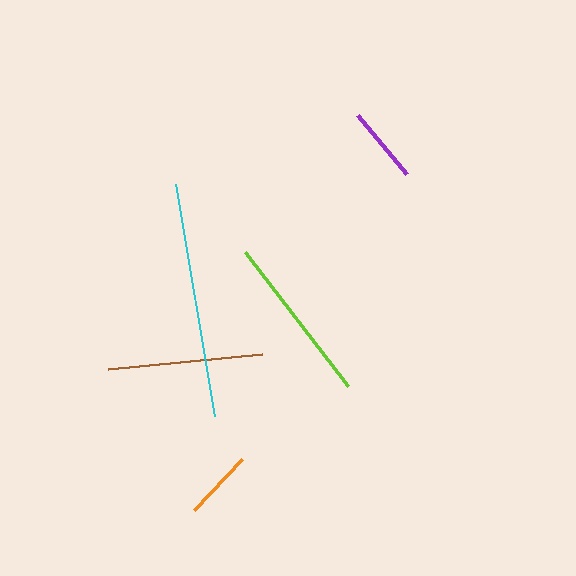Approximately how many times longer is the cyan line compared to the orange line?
The cyan line is approximately 3.3 times the length of the orange line.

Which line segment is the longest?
The cyan line is the longest at approximately 235 pixels.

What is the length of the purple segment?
The purple segment is approximately 77 pixels long.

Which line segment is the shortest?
The orange line is the shortest at approximately 70 pixels.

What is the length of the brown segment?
The brown segment is approximately 155 pixels long.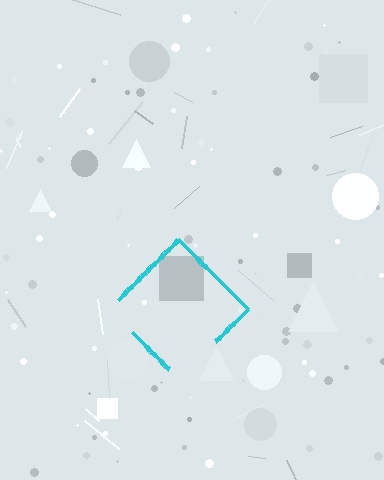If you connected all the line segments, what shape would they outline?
They would outline a diamond.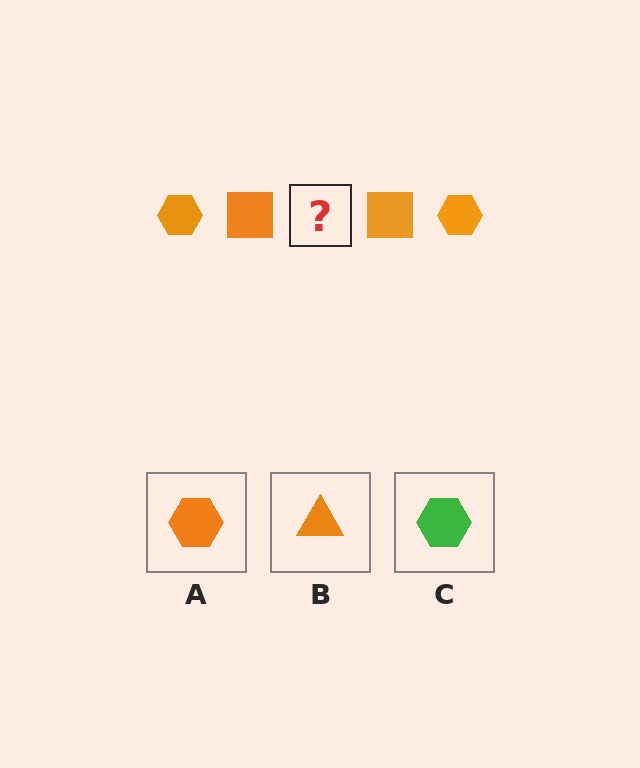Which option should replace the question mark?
Option A.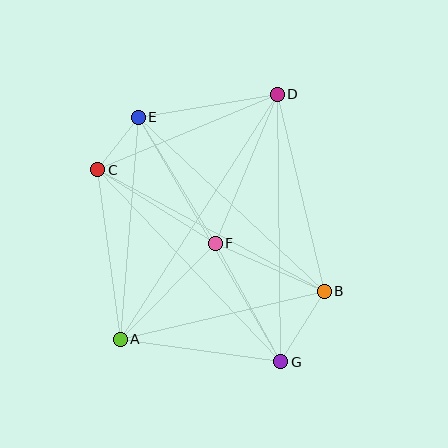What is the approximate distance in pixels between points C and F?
The distance between C and F is approximately 138 pixels.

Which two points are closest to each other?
Points C and E are closest to each other.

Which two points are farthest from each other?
Points A and D are farthest from each other.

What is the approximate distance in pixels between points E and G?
The distance between E and G is approximately 283 pixels.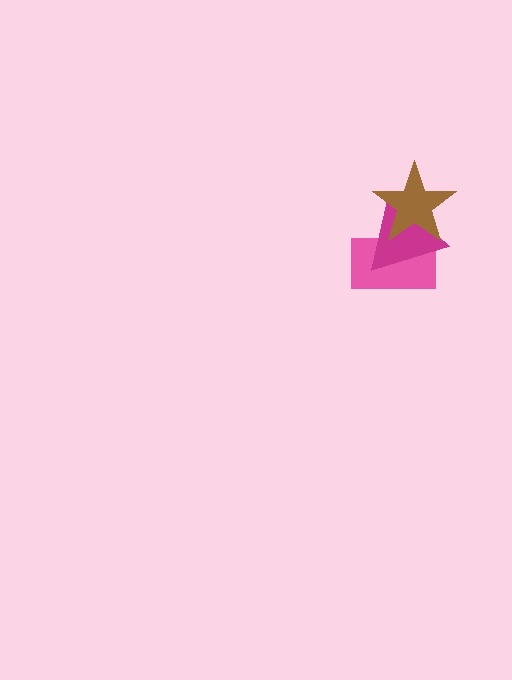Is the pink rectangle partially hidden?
Yes, it is partially covered by another shape.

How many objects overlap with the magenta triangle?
2 objects overlap with the magenta triangle.